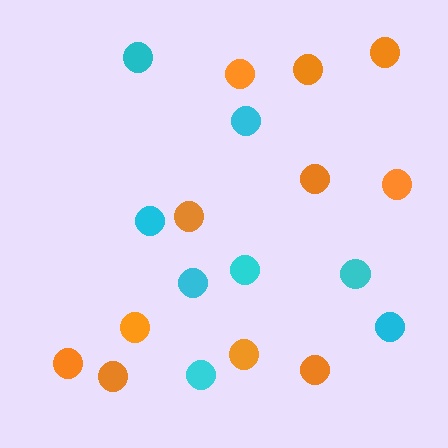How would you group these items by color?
There are 2 groups: one group of orange circles (11) and one group of cyan circles (8).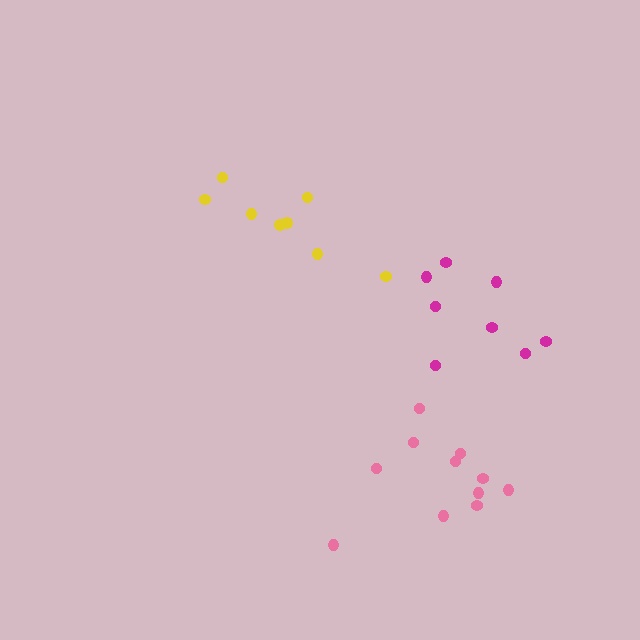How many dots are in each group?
Group 1: 11 dots, Group 2: 8 dots, Group 3: 8 dots (27 total).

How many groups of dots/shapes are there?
There are 3 groups.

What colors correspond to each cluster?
The clusters are colored: pink, yellow, magenta.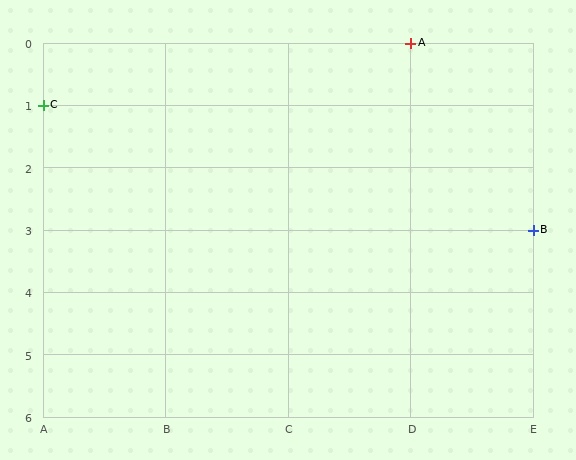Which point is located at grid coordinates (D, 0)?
Point A is at (D, 0).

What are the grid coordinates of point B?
Point B is at grid coordinates (E, 3).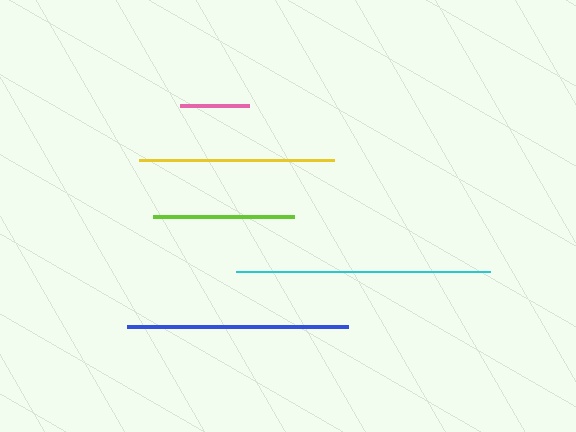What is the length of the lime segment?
The lime segment is approximately 142 pixels long.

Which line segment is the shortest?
The pink line is the shortest at approximately 68 pixels.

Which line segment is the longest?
The cyan line is the longest at approximately 253 pixels.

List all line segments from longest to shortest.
From longest to shortest: cyan, blue, yellow, lime, pink.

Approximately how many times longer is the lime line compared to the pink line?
The lime line is approximately 2.1 times the length of the pink line.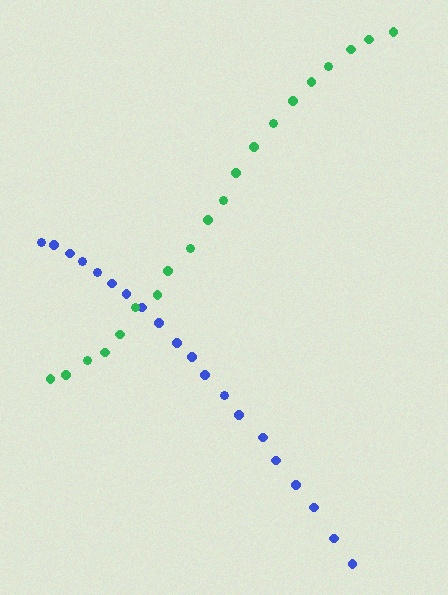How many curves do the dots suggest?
There are 2 distinct paths.